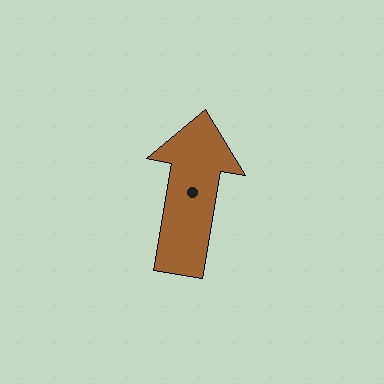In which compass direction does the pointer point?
North.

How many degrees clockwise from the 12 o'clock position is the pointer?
Approximately 10 degrees.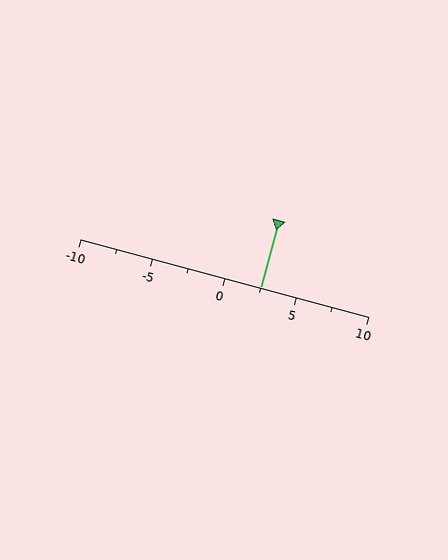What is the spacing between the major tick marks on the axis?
The major ticks are spaced 5 apart.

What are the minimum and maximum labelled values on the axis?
The axis runs from -10 to 10.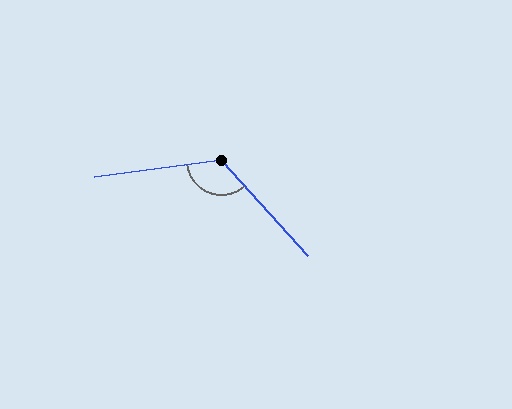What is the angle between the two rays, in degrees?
Approximately 125 degrees.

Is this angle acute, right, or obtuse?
It is obtuse.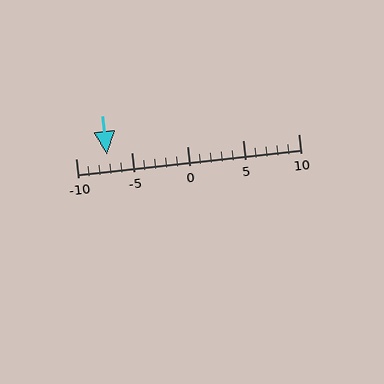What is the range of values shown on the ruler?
The ruler shows values from -10 to 10.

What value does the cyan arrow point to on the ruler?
The cyan arrow points to approximately -7.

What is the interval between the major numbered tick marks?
The major tick marks are spaced 5 units apart.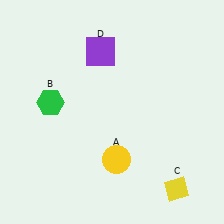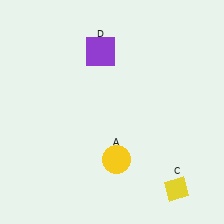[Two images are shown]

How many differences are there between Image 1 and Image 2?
There is 1 difference between the two images.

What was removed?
The green hexagon (B) was removed in Image 2.